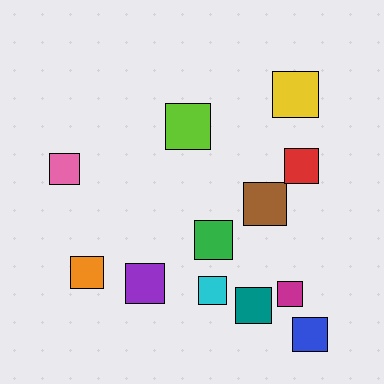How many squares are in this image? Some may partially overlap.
There are 12 squares.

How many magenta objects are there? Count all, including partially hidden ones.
There is 1 magenta object.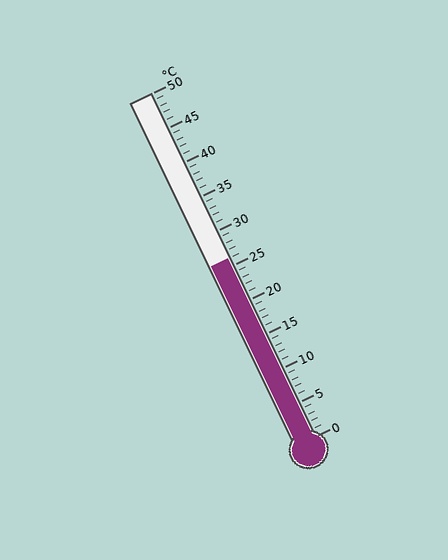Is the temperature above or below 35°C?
The temperature is below 35°C.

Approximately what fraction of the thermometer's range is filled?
The thermometer is filled to approximately 50% of its range.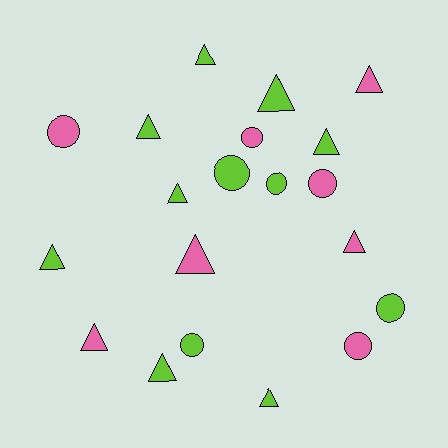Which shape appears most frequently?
Triangle, with 12 objects.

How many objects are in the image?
There are 20 objects.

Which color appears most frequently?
Lime, with 12 objects.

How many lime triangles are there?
There are 8 lime triangles.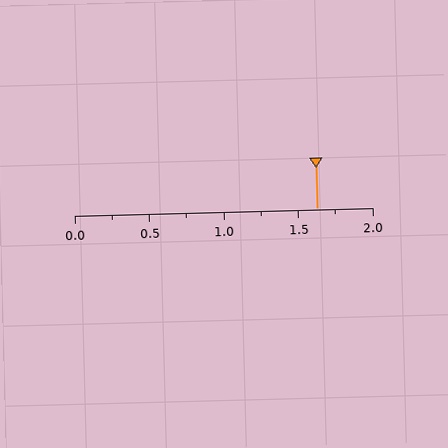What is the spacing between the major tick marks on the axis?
The major ticks are spaced 0.5 apart.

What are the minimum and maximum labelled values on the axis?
The axis runs from 0.0 to 2.0.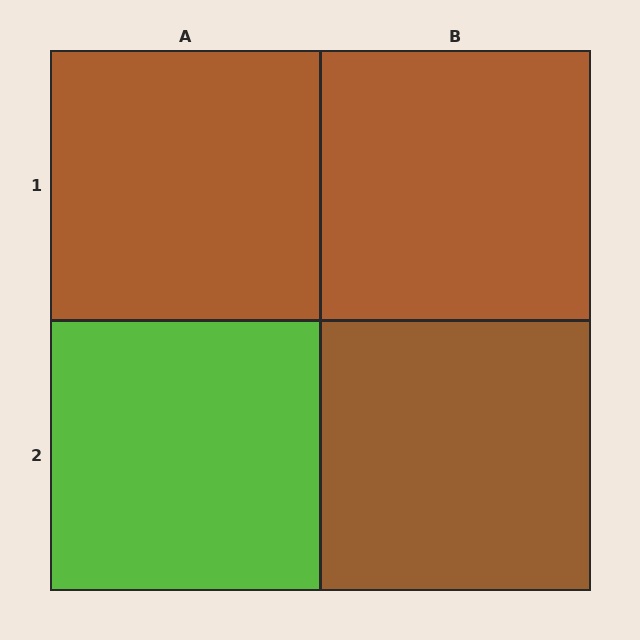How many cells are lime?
1 cell is lime.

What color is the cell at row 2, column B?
Brown.